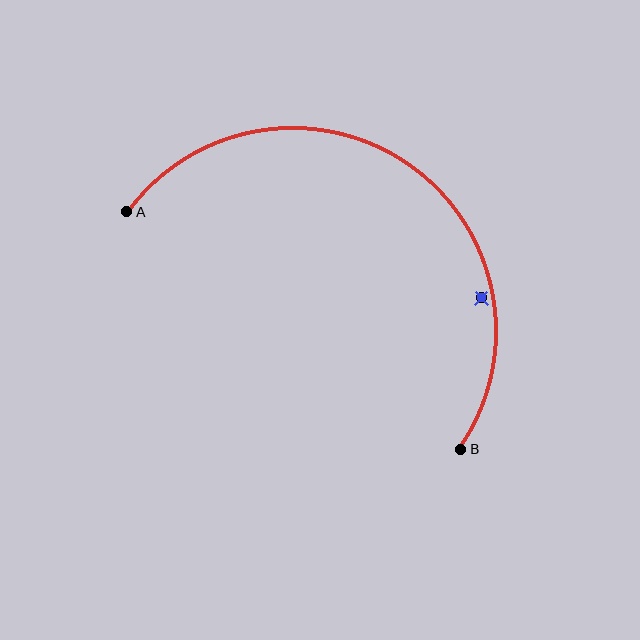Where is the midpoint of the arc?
The arc midpoint is the point on the curve farthest from the straight line joining A and B. It sits above and to the right of that line.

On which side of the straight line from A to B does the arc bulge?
The arc bulges above and to the right of the straight line connecting A and B.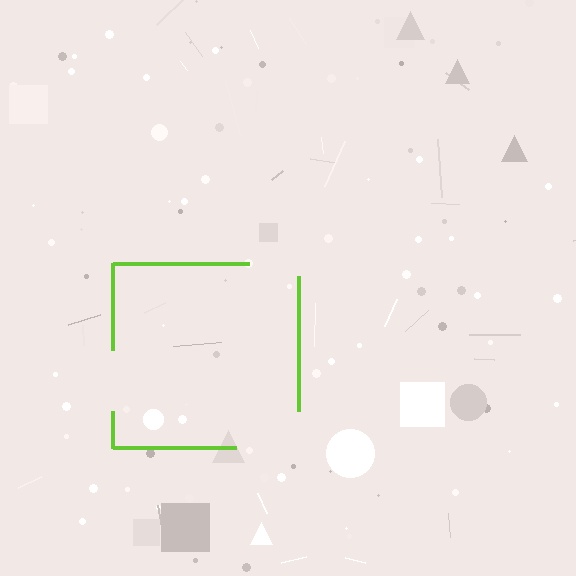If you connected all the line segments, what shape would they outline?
They would outline a square.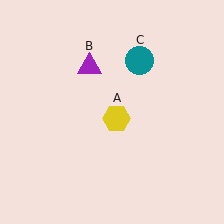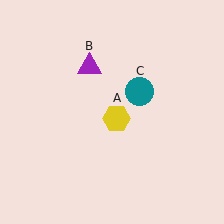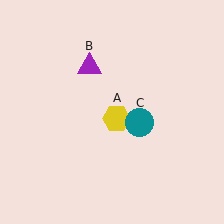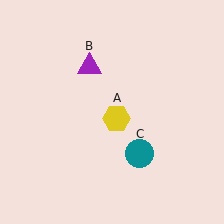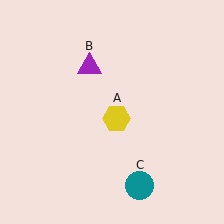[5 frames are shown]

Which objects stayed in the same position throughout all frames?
Yellow hexagon (object A) and purple triangle (object B) remained stationary.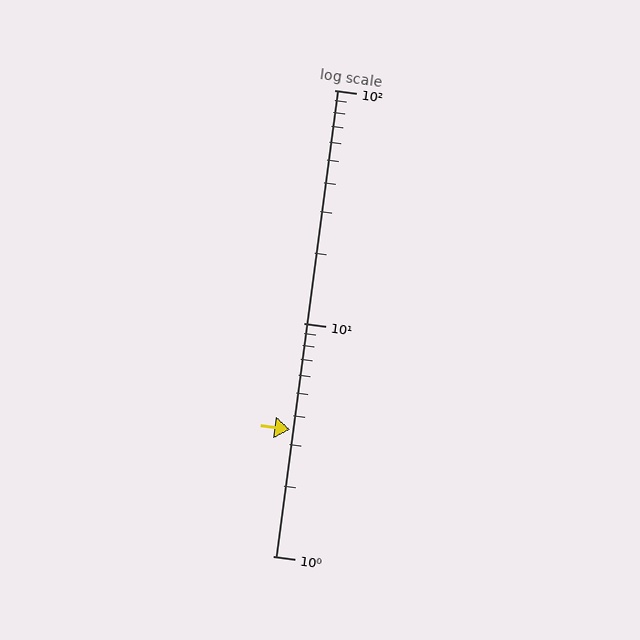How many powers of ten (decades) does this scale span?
The scale spans 2 decades, from 1 to 100.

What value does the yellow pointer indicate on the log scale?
The pointer indicates approximately 3.5.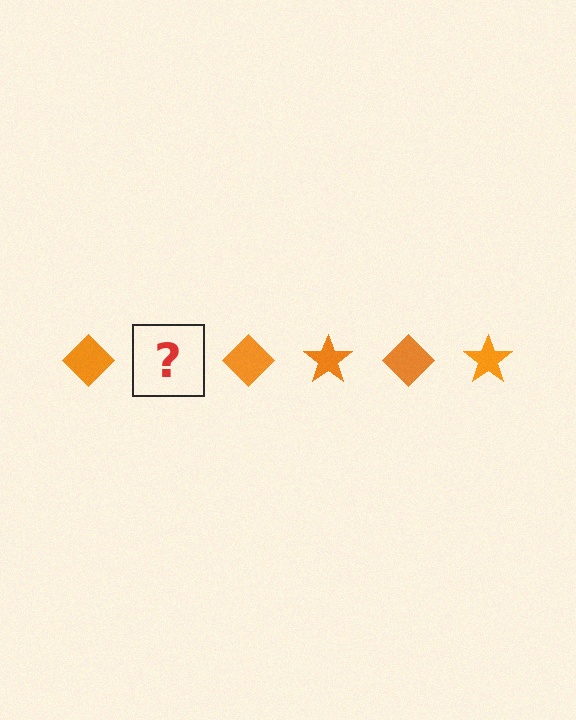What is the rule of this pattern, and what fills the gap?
The rule is that the pattern cycles through diamond, star shapes in orange. The gap should be filled with an orange star.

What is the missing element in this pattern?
The missing element is an orange star.